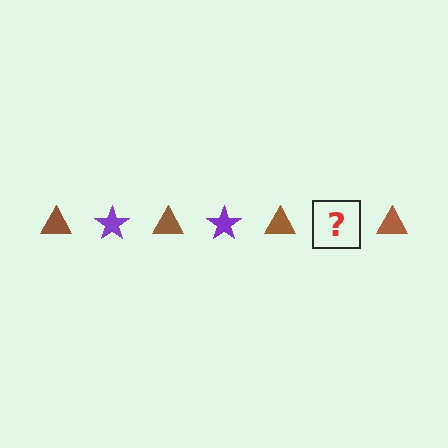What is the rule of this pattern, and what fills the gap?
The rule is that the pattern alternates between brown triangle and purple star. The gap should be filled with a purple star.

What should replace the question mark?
The question mark should be replaced with a purple star.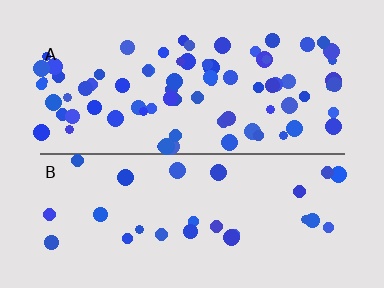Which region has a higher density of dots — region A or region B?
A (the top).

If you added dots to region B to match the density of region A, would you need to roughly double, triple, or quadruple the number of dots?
Approximately triple.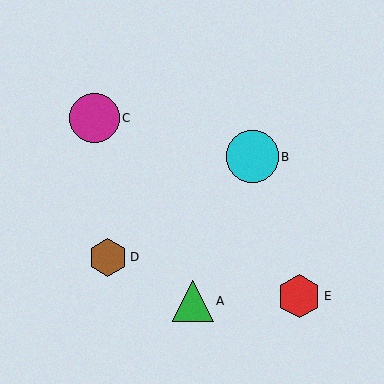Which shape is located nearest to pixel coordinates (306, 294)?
The red hexagon (labeled E) at (299, 296) is nearest to that location.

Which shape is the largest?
The cyan circle (labeled B) is the largest.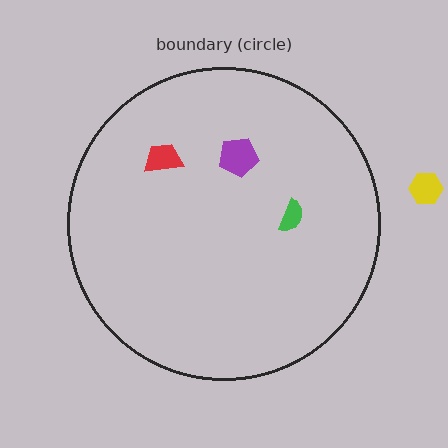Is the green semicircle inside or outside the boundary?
Inside.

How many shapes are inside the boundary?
3 inside, 1 outside.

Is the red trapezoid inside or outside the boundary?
Inside.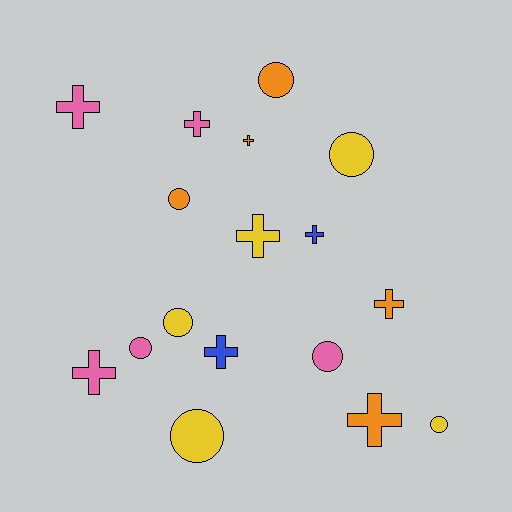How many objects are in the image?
There are 17 objects.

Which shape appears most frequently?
Cross, with 9 objects.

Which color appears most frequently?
Pink, with 5 objects.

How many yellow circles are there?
There are 4 yellow circles.